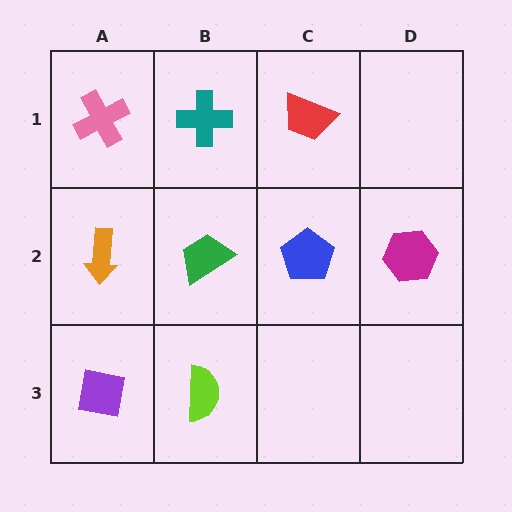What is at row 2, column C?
A blue pentagon.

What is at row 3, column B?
A lime semicircle.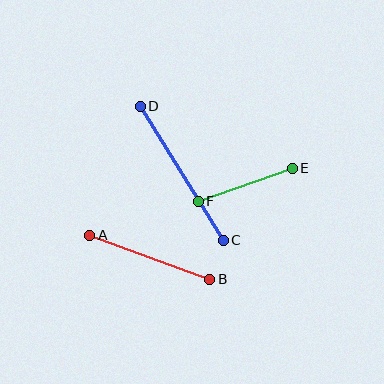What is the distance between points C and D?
The distance is approximately 158 pixels.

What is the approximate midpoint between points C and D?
The midpoint is at approximately (182, 173) pixels.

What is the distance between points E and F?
The distance is approximately 99 pixels.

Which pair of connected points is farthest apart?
Points C and D are farthest apart.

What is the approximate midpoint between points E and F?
The midpoint is at approximately (245, 185) pixels.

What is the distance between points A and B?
The distance is approximately 128 pixels.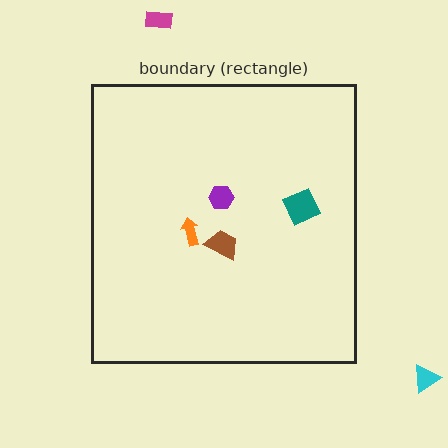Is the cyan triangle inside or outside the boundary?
Outside.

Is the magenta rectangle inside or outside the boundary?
Outside.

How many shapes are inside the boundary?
4 inside, 2 outside.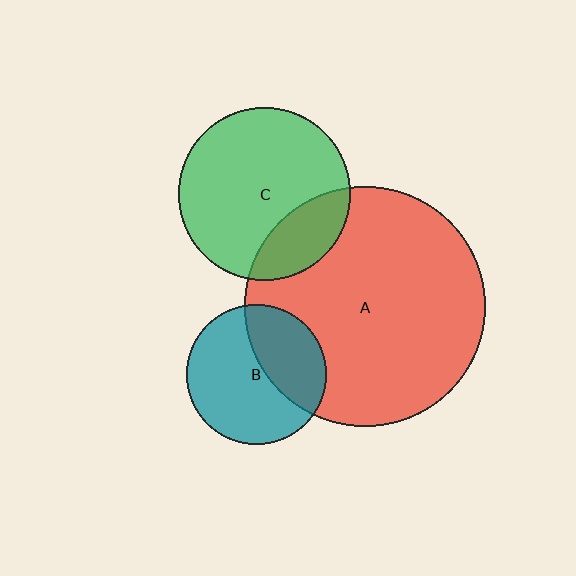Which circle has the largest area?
Circle A (red).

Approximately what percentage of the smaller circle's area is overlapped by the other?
Approximately 25%.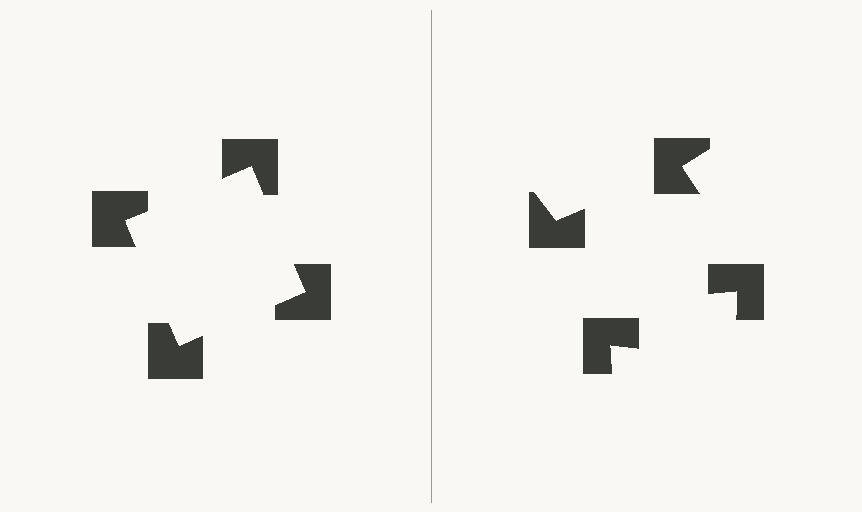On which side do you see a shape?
An illusory square appears on the left side. On the right side the wedge cuts are rotated, so no coherent shape forms.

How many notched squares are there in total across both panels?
8 — 4 on each side.